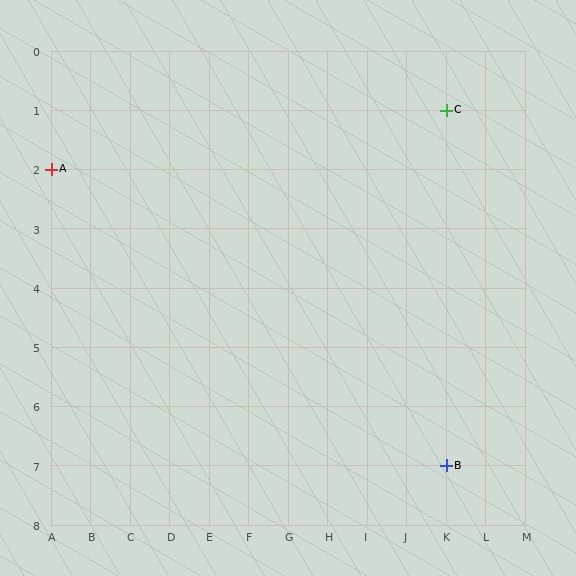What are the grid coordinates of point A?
Point A is at grid coordinates (A, 2).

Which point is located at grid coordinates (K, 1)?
Point C is at (K, 1).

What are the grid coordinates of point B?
Point B is at grid coordinates (K, 7).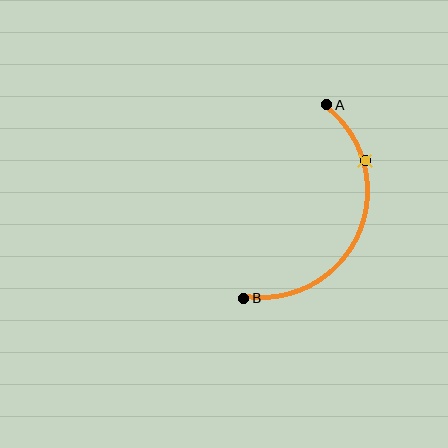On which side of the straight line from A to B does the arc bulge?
The arc bulges to the right of the straight line connecting A and B.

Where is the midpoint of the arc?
The arc midpoint is the point on the curve farthest from the straight line joining A and B. It sits to the right of that line.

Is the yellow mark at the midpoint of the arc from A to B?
No. The yellow mark lies on the arc but is closer to endpoint A. The arc midpoint would be at the point on the curve equidistant along the arc from both A and B.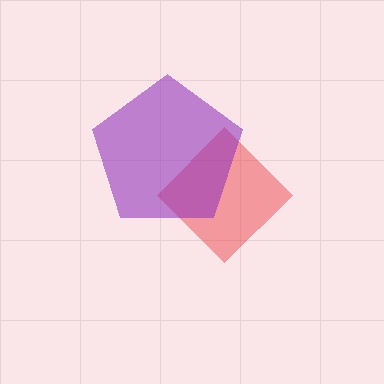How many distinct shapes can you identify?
There are 2 distinct shapes: a red diamond, a purple pentagon.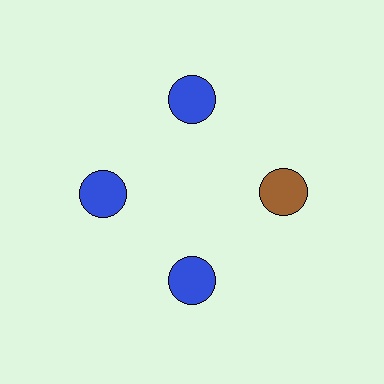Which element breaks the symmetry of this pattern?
The brown circle at roughly the 3 o'clock position breaks the symmetry. All other shapes are blue circles.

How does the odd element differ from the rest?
It has a different color: brown instead of blue.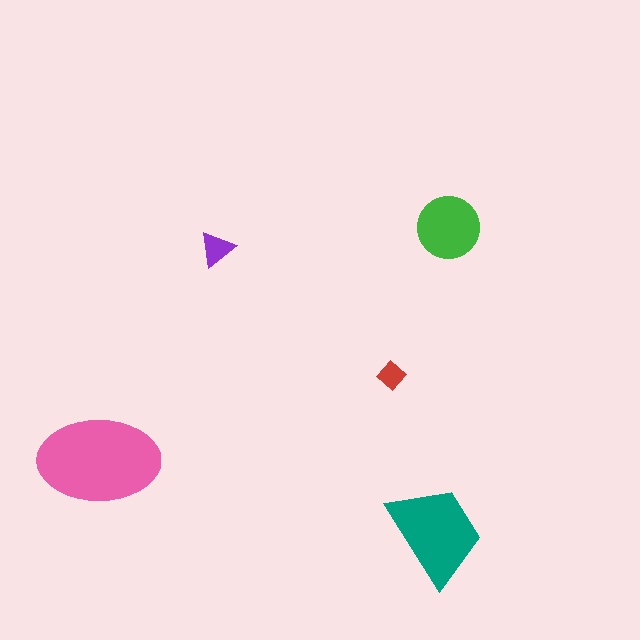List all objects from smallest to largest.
The red diamond, the purple triangle, the green circle, the teal trapezoid, the pink ellipse.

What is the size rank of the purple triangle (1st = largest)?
4th.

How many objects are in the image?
There are 5 objects in the image.